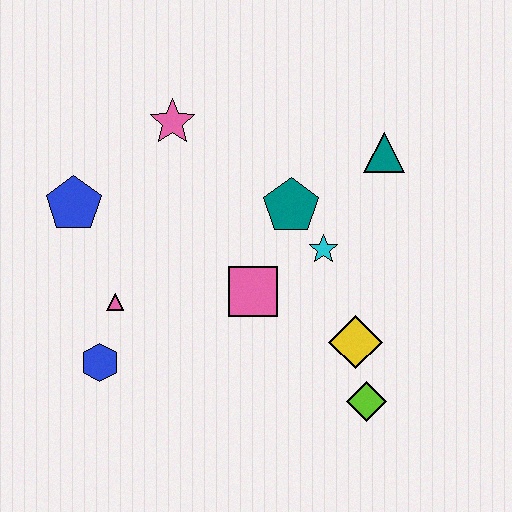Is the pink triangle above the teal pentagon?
No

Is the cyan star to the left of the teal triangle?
Yes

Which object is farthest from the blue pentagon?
The lime diamond is farthest from the blue pentagon.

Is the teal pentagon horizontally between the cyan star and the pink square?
Yes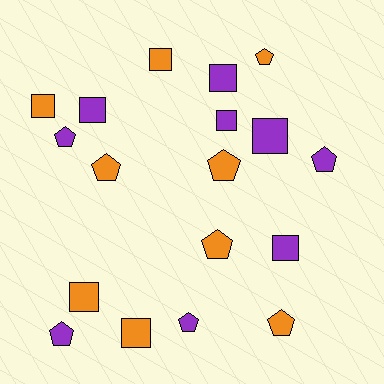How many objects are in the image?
There are 18 objects.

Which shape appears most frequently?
Pentagon, with 9 objects.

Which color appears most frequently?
Orange, with 9 objects.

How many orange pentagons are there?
There are 5 orange pentagons.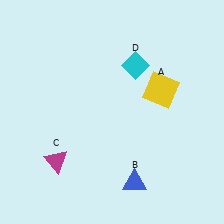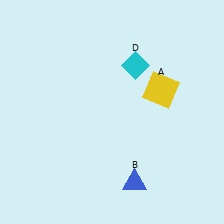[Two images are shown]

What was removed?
The magenta triangle (C) was removed in Image 2.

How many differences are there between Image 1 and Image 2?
There is 1 difference between the two images.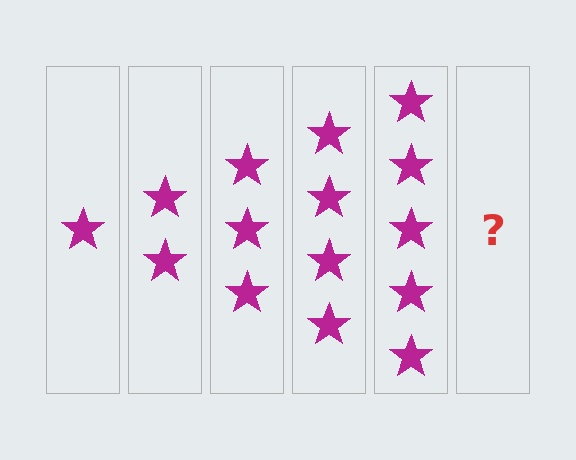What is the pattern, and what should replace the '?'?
The pattern is that each step adds one more star. The '?' should be 6 stars.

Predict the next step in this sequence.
The next step is 6 stars.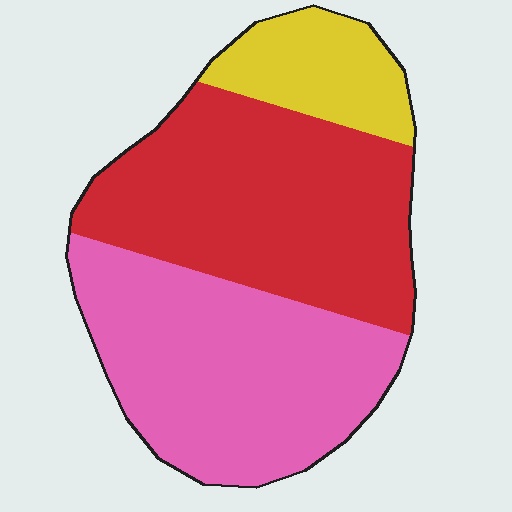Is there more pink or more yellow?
Pink.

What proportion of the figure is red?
Red takes up about two fifths (2/5) of the figure.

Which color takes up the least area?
Yellow, at roughly 15%.